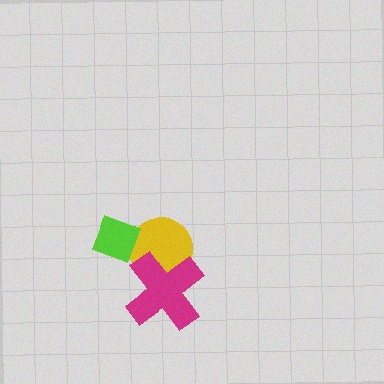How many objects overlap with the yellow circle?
2 objects overlap with the yellow circle.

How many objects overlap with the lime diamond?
1 object overlaps with the lime diamond.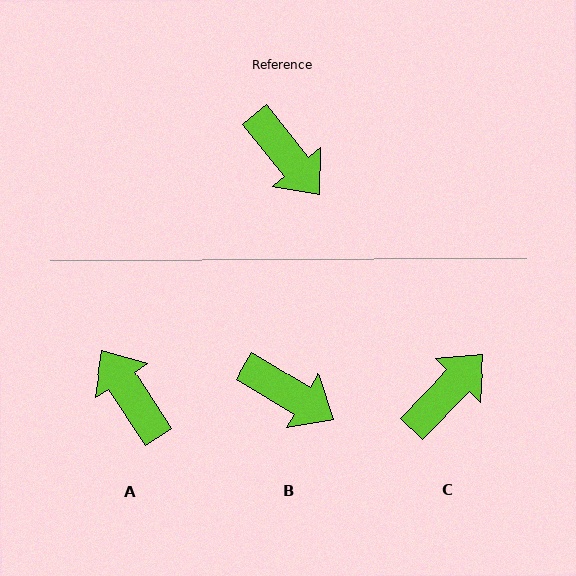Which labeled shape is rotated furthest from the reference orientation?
A, about 174 degrees away.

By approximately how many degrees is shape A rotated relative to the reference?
Approximately 174 degrees counter-clockwise.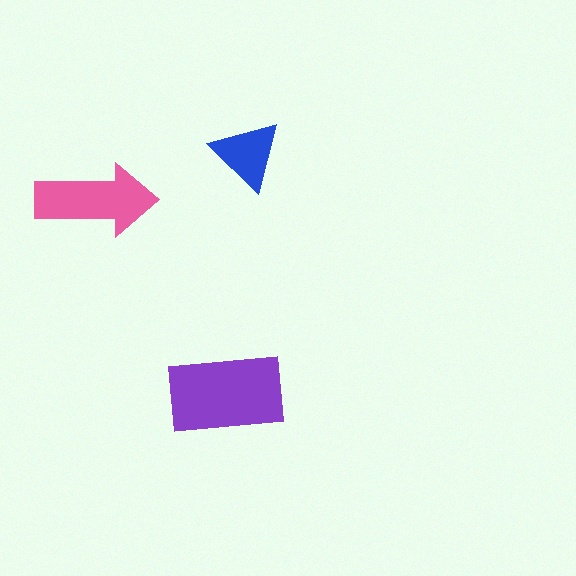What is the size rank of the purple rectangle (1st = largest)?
1st.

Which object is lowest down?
The purple rectangle is bottommost.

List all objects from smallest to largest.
The blue triangle, the pink arrow, the purple rectangle.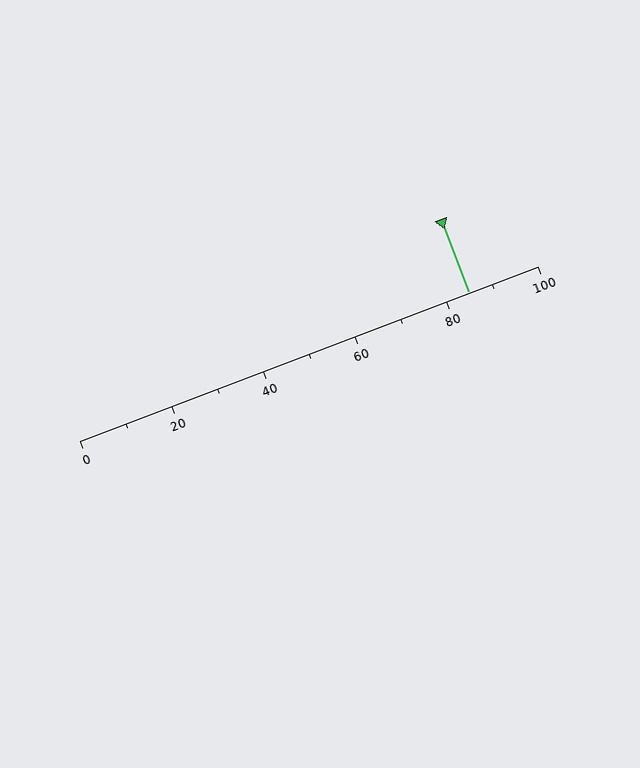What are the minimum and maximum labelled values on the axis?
The axis runs from 0 to 100.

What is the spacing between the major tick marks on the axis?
The major ticks are spaced 20 apart.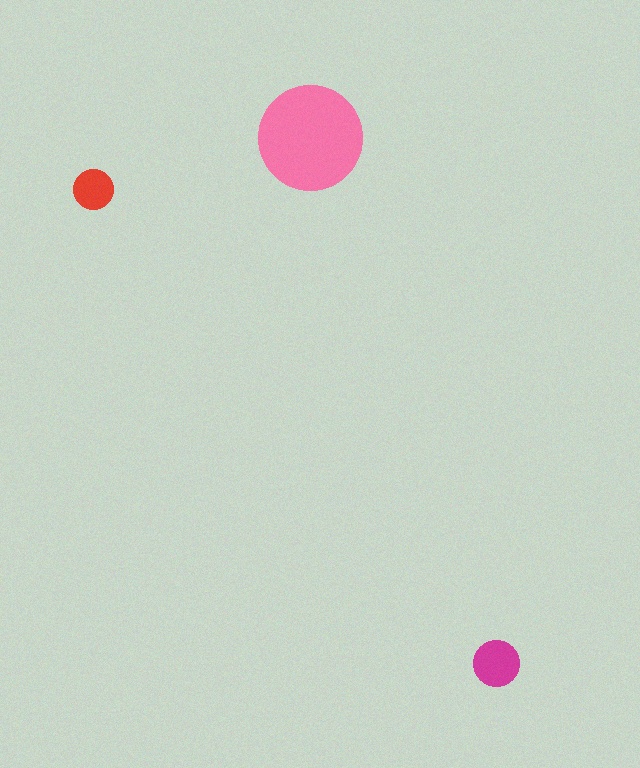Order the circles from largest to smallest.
the pink one, the magenta one, the red one.